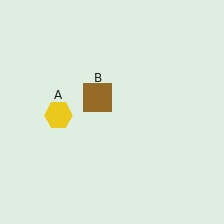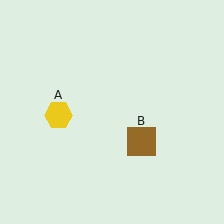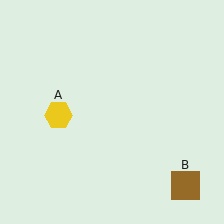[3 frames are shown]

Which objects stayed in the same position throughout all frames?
Yellow hexagon (object A) remained stationary.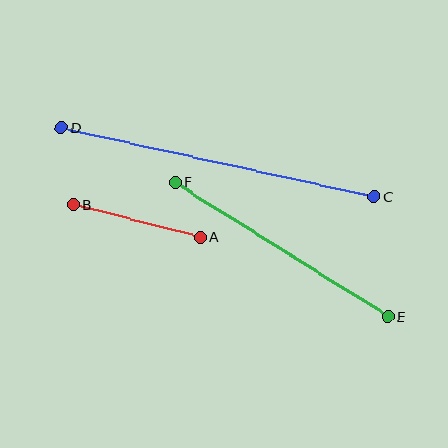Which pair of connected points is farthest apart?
Points C and D are farthest apart.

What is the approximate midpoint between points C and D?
The midpoint is at approximately (218, 162) pixels.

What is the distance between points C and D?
The distance is approximately 320 pixels.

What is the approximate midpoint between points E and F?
The midpoint is at approximately (281, 249) pixels.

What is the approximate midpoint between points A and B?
The midpoint is at approximately (137, 221) pixels.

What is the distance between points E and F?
The distance is approximately 251 pixels.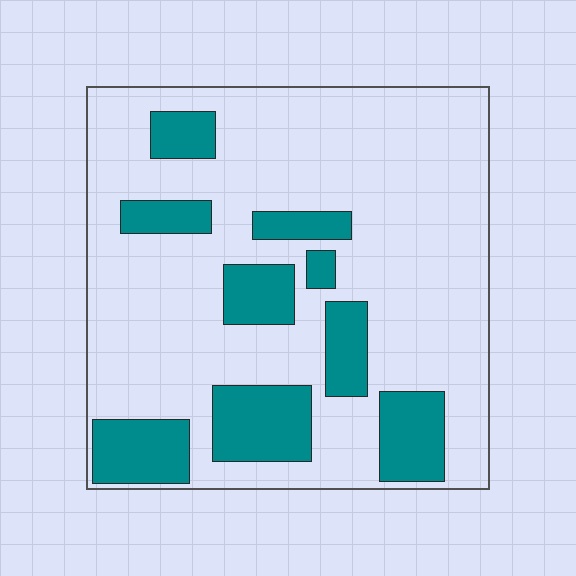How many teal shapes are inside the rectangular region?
9.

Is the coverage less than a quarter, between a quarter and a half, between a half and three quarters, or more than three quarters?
Less than a quarter.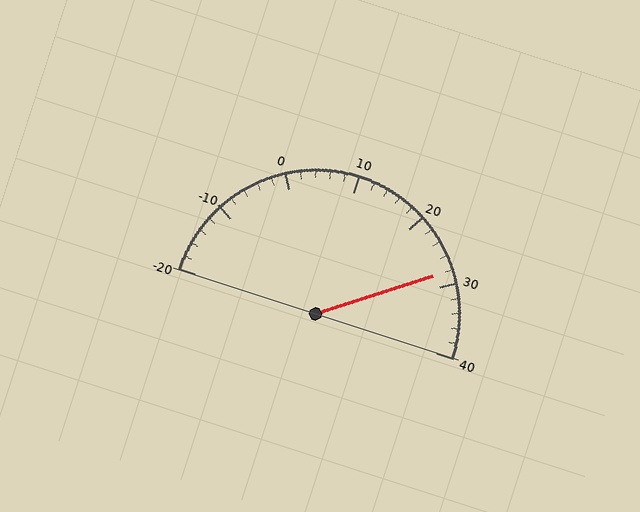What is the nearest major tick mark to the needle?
The nearest major tick mark is 30.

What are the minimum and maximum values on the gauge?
The gauge ranges from -20 to 40.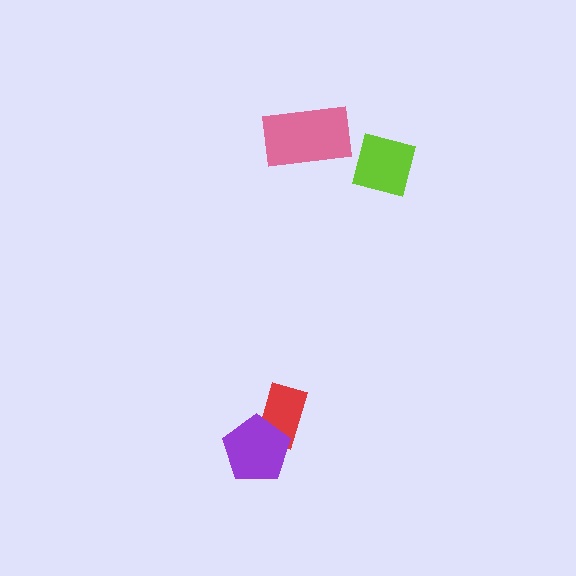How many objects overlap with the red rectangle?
1 object overlaps with the red rectangle.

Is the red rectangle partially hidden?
Yes, it is partially covered by another shape.